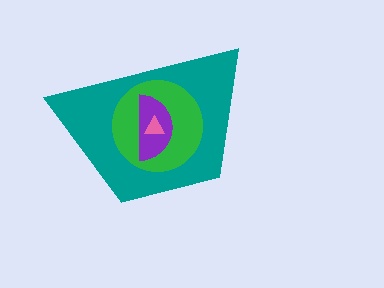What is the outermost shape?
The teal trapezoid.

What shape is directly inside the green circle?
The purple semicircle.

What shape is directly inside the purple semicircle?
The pink triangle.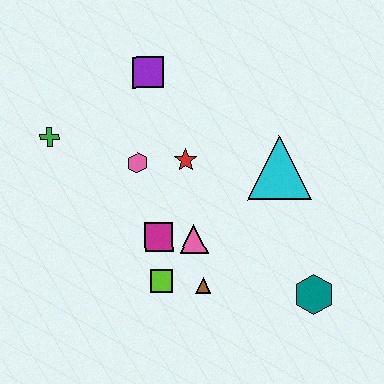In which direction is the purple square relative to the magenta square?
The purple square is above the magenta square.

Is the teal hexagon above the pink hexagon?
No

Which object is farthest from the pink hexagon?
The teal hexagon is farthest from the pink hexagon.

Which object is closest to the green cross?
The pink hexagon is closest to the green cross.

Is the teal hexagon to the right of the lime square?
Yes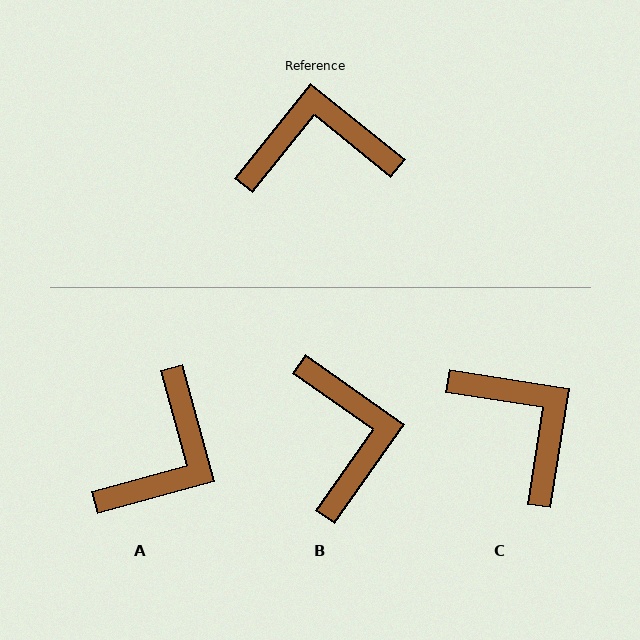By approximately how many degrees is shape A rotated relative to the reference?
Approximately 126 degrees clockwise.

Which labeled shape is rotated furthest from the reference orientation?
A, about 126 degrees away.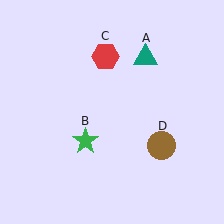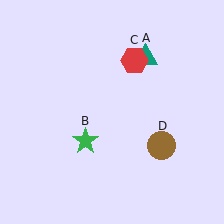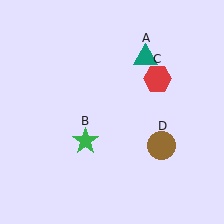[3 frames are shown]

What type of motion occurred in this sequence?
The red hexagon (object C) rotated clockwise around the center of the scene.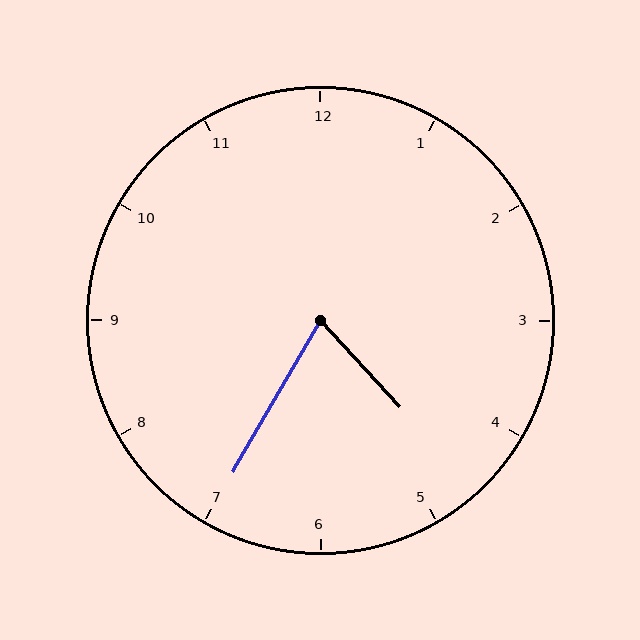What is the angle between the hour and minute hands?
Approximately 72 degrees.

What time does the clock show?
4:35.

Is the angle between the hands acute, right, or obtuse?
It is acute.